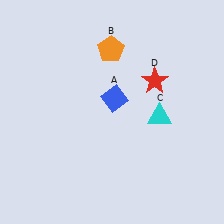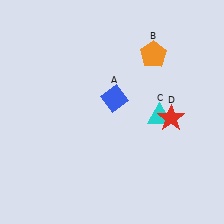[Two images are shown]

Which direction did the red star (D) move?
The red star (D) moved down.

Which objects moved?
The objects that moved are: the orange pentagon (B), the red star (D).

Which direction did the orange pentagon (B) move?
The orange pentagon (B) moved right.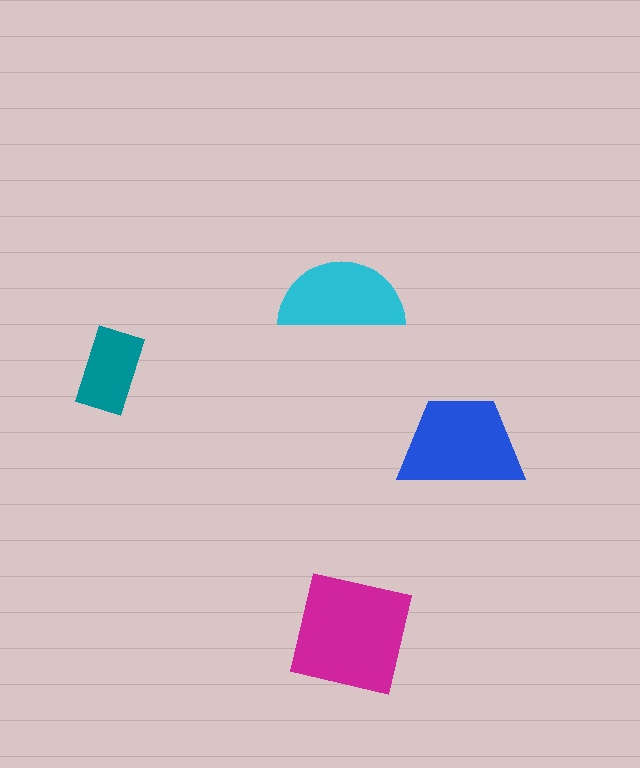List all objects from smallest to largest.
The teal rectangle, the cyan semicircle, the blue trapezoid, the magenta square.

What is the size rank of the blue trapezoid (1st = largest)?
2nd.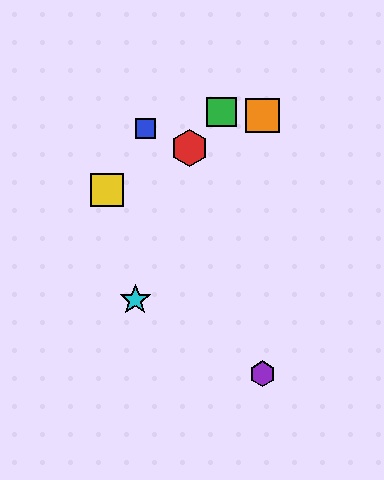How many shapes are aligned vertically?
2 shapes (the purple hexagon, the orange square) are aligned vertically.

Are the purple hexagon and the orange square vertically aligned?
Yes, both are at x≈262.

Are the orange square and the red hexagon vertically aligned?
No, the orange square is at x≈262 and the red hexagon is at x≈189.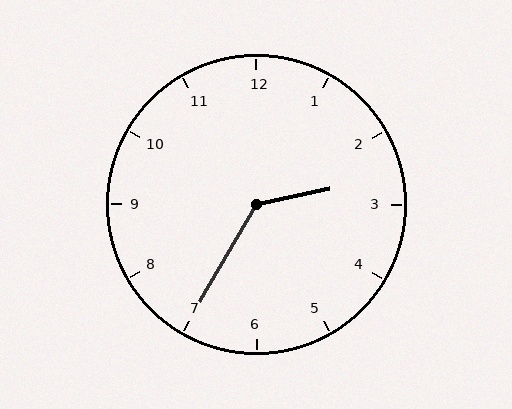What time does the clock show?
2:35.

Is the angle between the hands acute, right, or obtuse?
It is obtuse.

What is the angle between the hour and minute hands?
Approximately 132 degrees.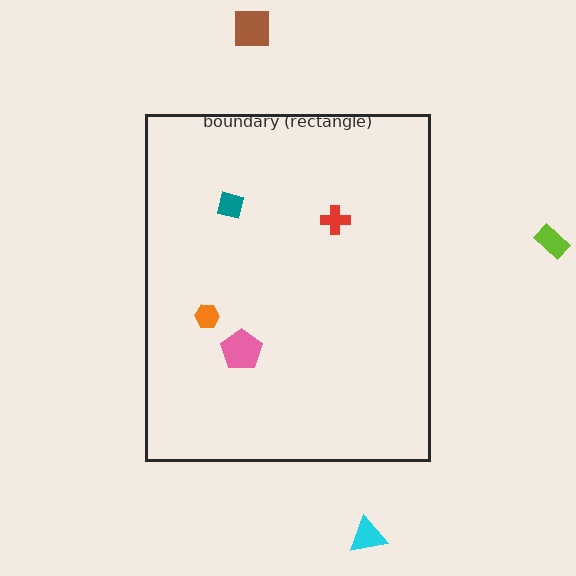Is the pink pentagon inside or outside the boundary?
Inside.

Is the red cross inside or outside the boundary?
Inside.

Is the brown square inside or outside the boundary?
Outside.